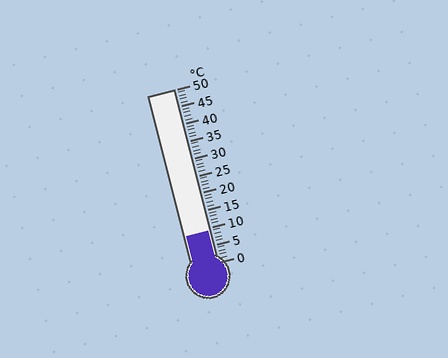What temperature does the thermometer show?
The thermometer shows approximately 9°C.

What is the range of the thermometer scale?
The thermometer scale ranges from 0°C to 50°C.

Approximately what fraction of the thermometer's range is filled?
The thermometer is filled to approximately 20% of its range.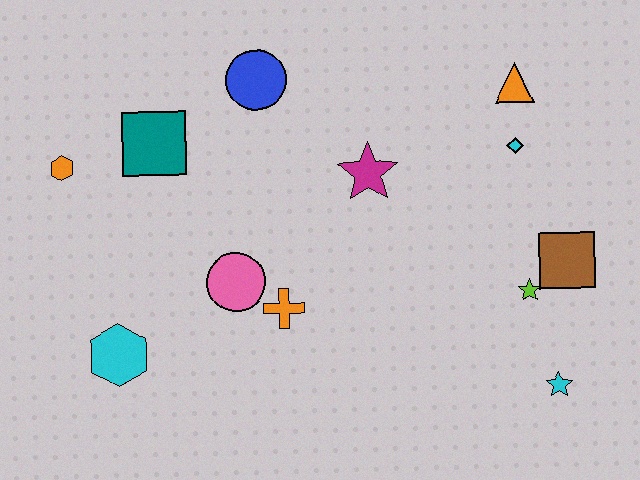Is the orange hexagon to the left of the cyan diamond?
Yes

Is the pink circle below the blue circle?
Yes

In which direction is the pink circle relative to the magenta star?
The pink circle is to the left of the magenta star.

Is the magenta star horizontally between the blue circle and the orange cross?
No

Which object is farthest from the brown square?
The orange hexagon is farthest from the brown square.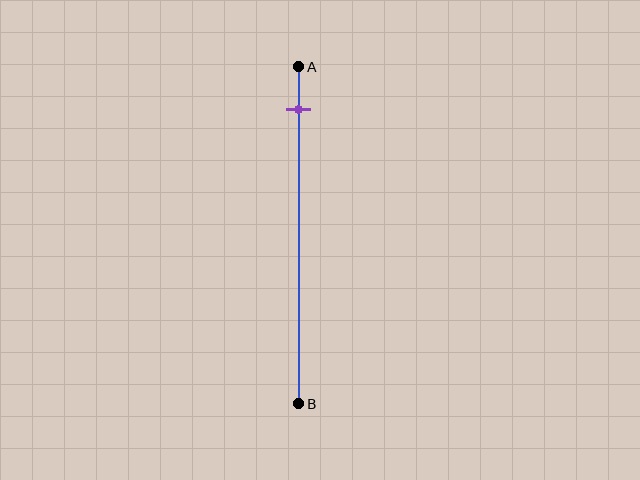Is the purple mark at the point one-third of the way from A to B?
No, the mark is at about 15% from A, not at the 33% one-third point.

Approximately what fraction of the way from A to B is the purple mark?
The purple mark is approximately 15% of the way from A to B.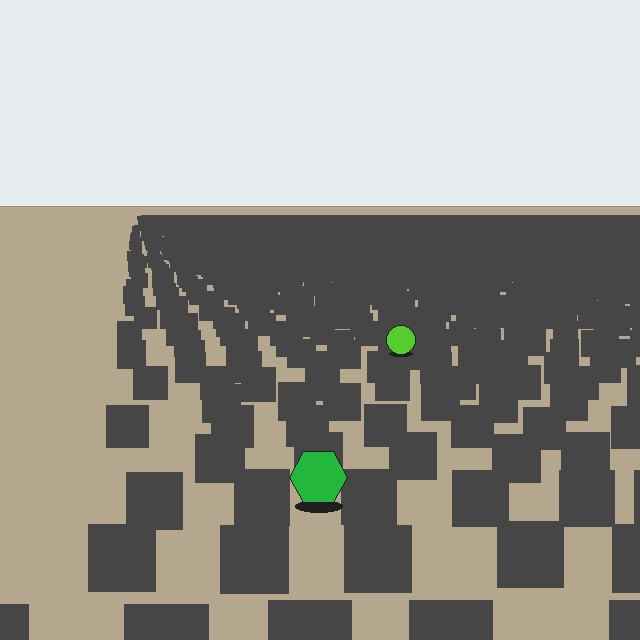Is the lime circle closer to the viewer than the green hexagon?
No. The green hexagon is closer — you can tell from the texture gradient: the ground texture is coarser near it.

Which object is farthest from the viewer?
The lime circle is farthest from the viewer. It appears smaller and the ground texture around it is denser.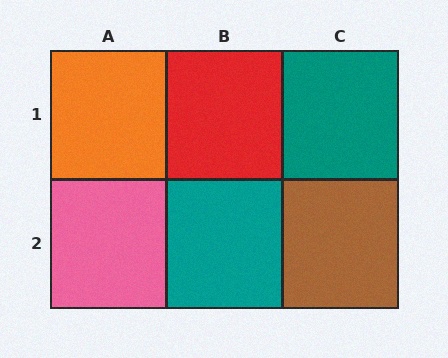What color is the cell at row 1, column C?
Teal.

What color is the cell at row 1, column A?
Orange.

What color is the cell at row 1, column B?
Red.